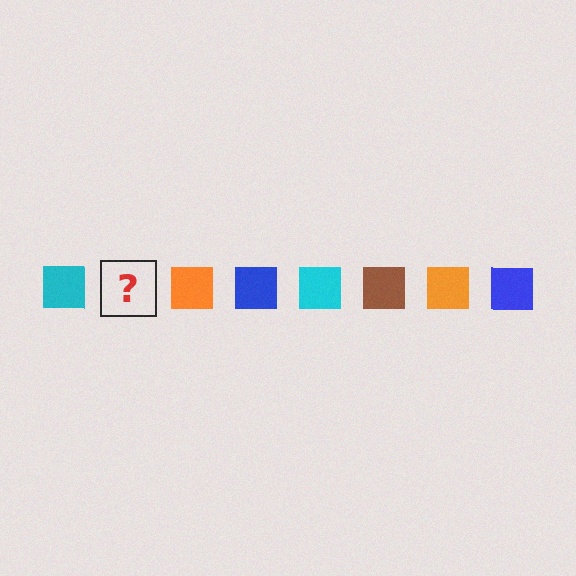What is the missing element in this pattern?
The missing element is a brown square.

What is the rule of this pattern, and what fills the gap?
The rule is that the pattern cycles through cyan, brown, orange, blue squares. The gap should be filled with a brown square.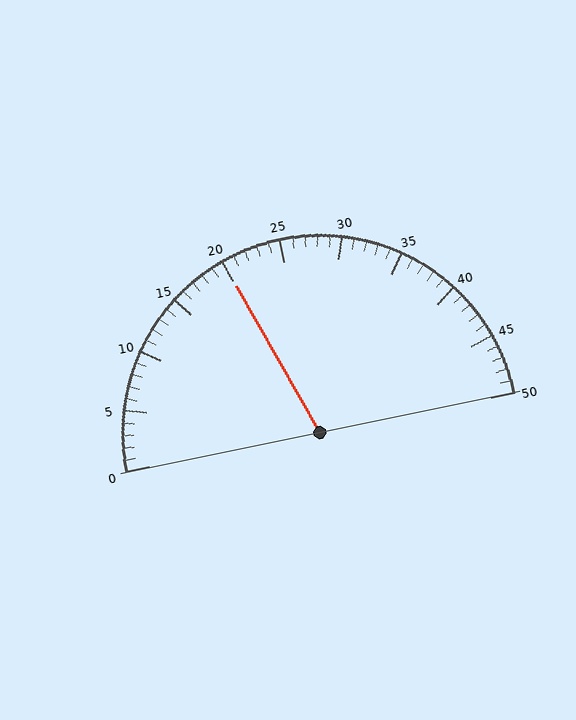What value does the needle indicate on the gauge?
The needle indicates approximately 20.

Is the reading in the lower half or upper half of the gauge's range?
The reading is in the lower half of the range (0 to 50).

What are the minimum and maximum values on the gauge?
The gauge ranges from 0 to 50.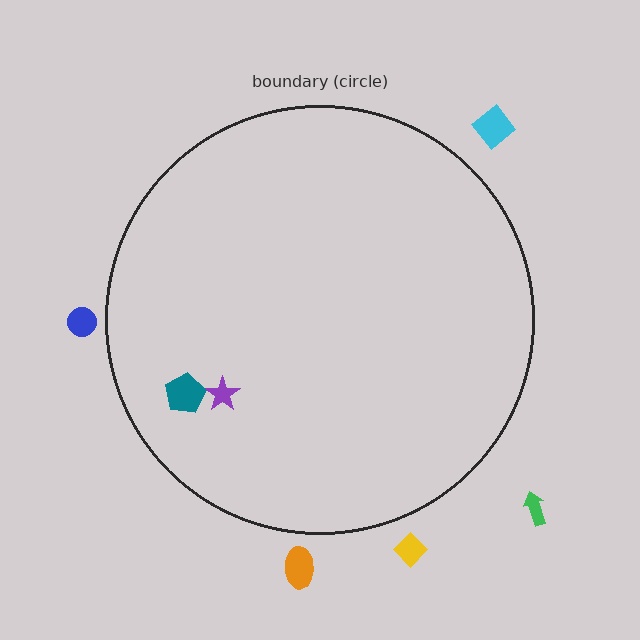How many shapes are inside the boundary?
2 inside, 5 outside.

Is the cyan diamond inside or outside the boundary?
Outside.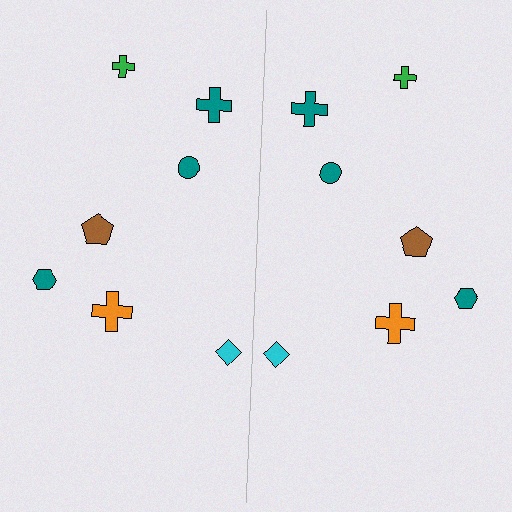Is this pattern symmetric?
Yes, this pattern has bilateral (reflection) symmetry.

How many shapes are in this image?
There are 14 shapes in this image.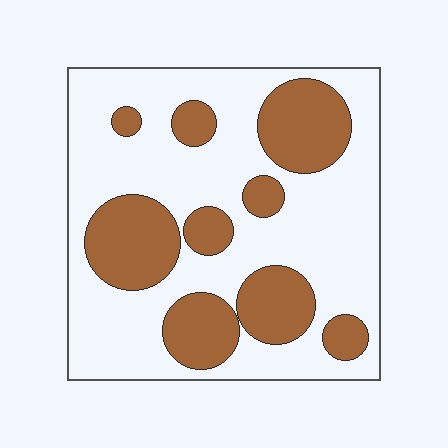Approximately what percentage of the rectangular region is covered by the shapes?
Approximately 30%.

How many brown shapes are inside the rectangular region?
9.